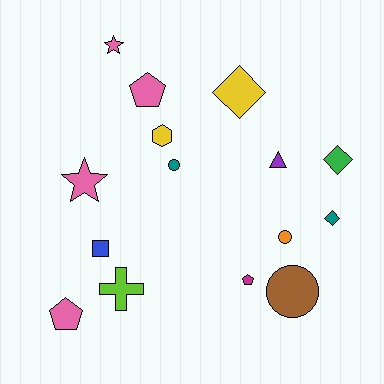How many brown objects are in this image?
There is 1 brown object.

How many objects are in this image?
There are 15 objects.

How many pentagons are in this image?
There are 3 pentagons.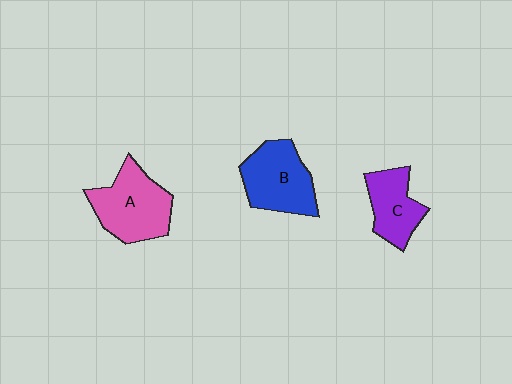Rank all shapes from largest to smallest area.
From largest to smallest: A (pink), B (blue), C (purple).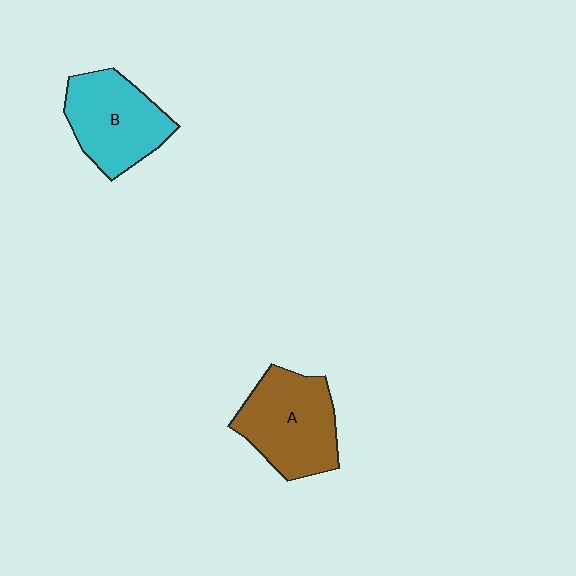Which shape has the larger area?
Shape A (brown).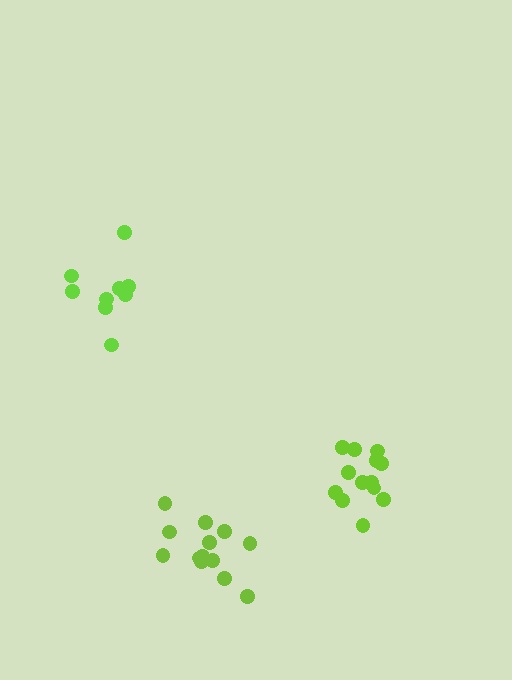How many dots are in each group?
Group 1: 9 dots, Group 2: 13 dots, Group 3: 13 dots (35 total).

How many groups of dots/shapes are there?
There are 3 groups.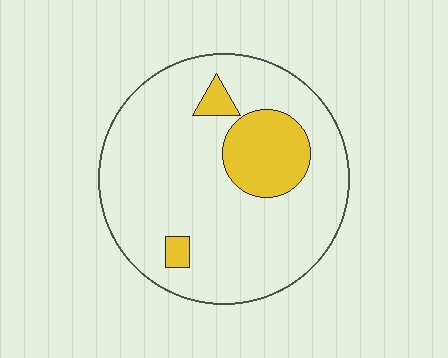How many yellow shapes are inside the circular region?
3.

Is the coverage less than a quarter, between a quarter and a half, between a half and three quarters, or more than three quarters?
Less than a quarter.